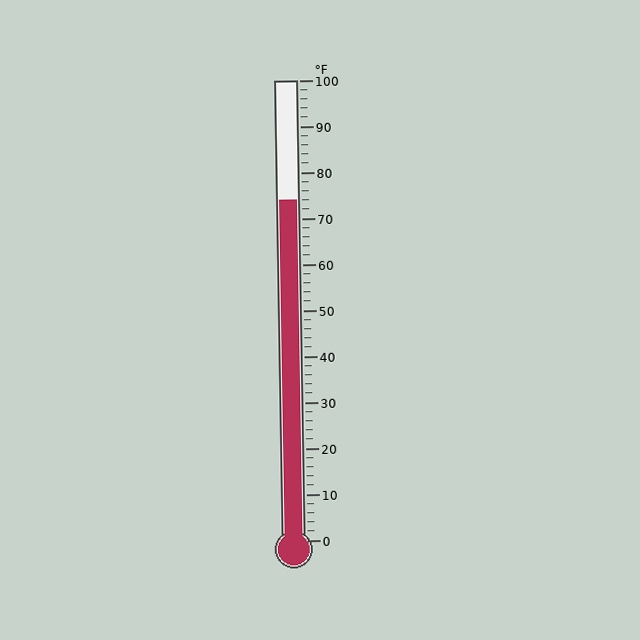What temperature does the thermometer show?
The thermometer shows approximately 74°F.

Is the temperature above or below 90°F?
The temperature is below 90°F.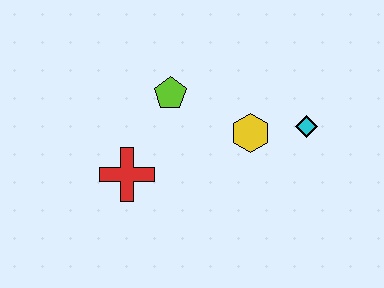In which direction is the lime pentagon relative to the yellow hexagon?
The lime pentagon is to the left of the yellow hexagon.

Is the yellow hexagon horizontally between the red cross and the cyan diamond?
Yes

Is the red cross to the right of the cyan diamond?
No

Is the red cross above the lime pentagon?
No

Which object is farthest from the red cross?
The cyan diamond is farthest from the red cross.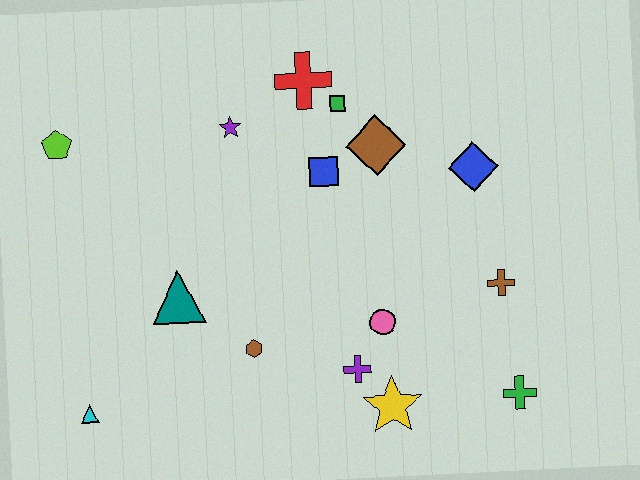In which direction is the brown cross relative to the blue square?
The brown cross is to the right of the blue square.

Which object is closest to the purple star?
The red cross is closest to the purple star.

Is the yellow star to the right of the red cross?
Yes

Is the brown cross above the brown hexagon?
Yes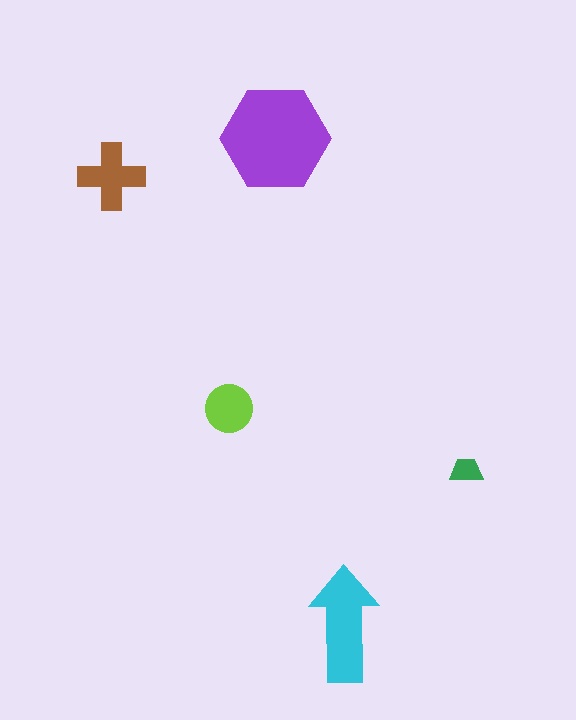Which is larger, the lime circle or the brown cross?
The brown cross.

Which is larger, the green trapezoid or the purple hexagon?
The purple hexagon.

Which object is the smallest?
The green trapezoid.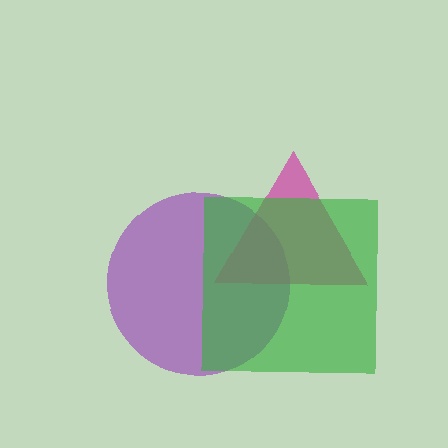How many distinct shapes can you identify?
There are 3 distinct shapes: a purple circle, a magenta triangle, a green square.